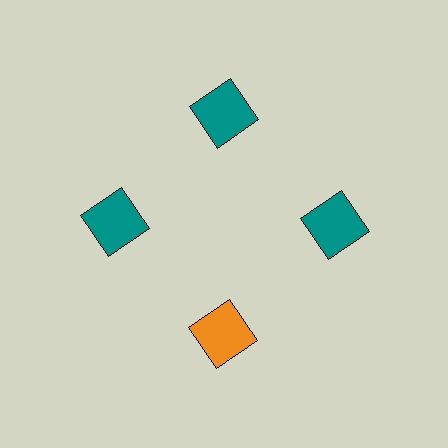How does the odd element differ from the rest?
It has a different color: orange instead of teal.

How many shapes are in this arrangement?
There are 4 shapes arranged in a ring pattern.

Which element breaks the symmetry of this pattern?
The orange square at roughly the 6 o'clock position breaks the symmetry. All other shapes are teal squares.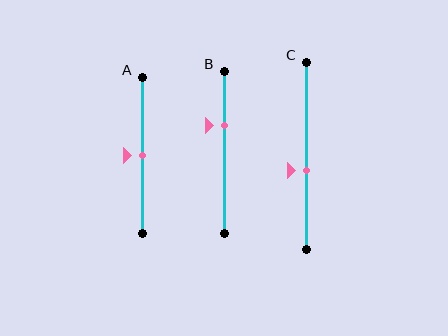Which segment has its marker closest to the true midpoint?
Segment A has its marker closest to the true midpoint.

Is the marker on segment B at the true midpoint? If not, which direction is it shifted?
No, the marker on segment B is shifted upward by about 16% of the segment length.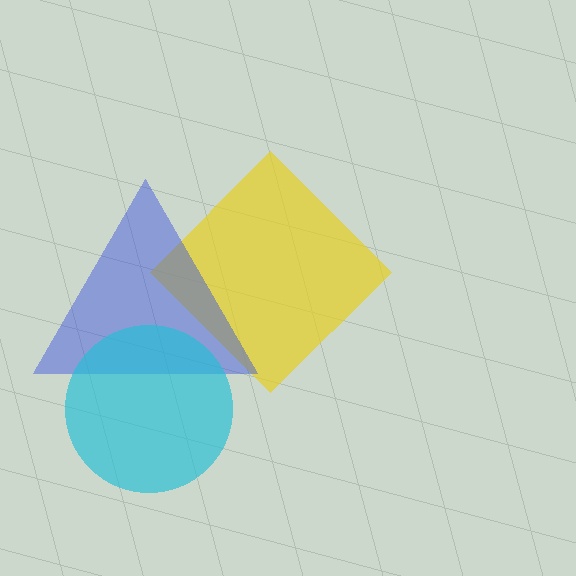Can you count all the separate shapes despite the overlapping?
Yes, there are 3 separate shapes.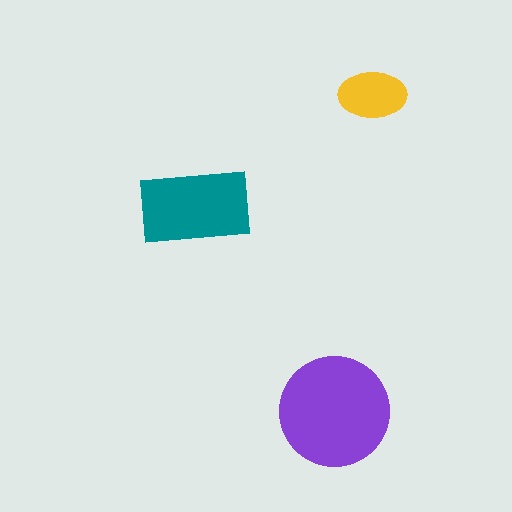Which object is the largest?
The purple circle.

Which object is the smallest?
The yellow ellipse.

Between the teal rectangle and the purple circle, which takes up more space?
The purple circle.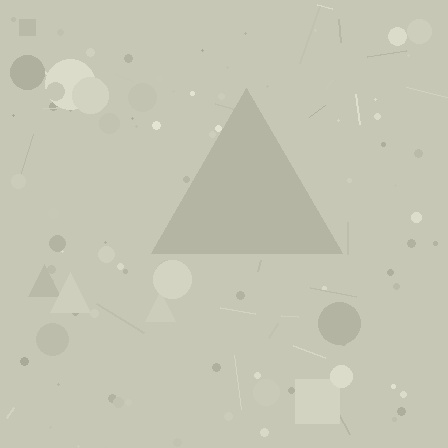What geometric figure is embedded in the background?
A triangle is embedded in the background.